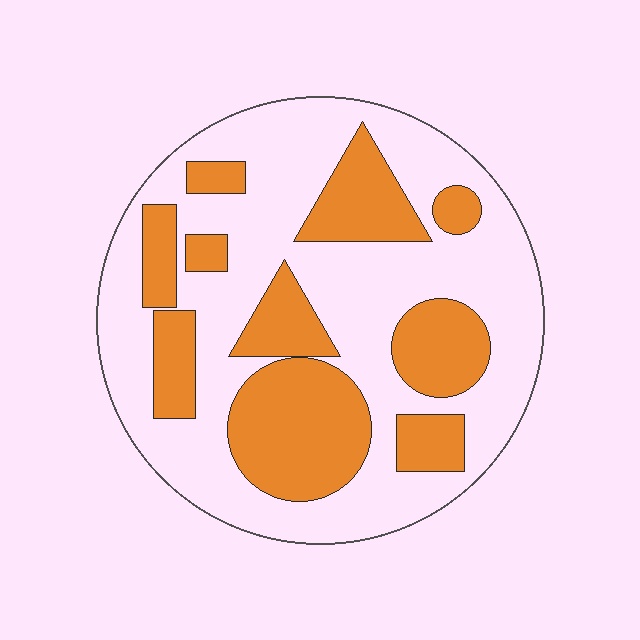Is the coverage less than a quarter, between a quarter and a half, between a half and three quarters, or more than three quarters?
Between a quarter and a half.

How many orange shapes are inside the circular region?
10.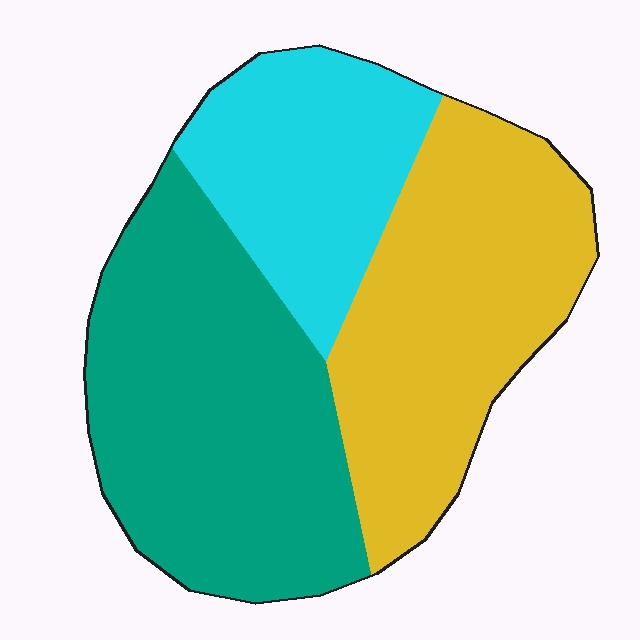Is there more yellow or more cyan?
Yellow.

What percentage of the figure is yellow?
Yellow takes up about three eighths (3/8) of the figure.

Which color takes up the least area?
Cyan, at roughly 25%.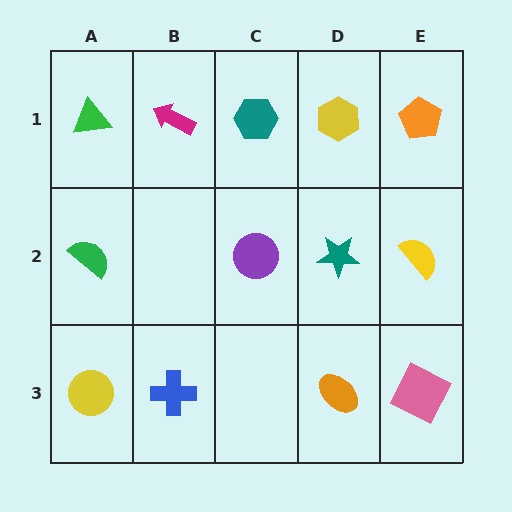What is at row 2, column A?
A green semicircle.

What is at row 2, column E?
A yellow semicircle.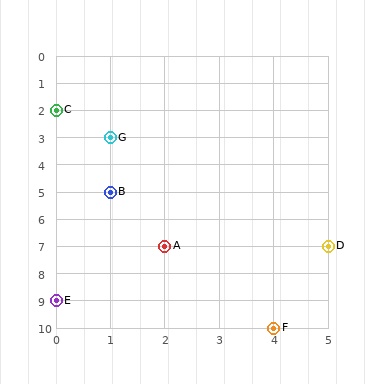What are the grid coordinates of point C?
Point C is at grid coordinates (0, 2).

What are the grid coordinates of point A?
Point A is at grid coordinates (2, 7).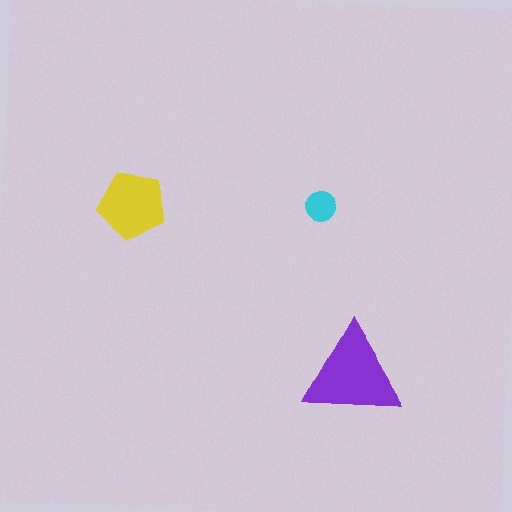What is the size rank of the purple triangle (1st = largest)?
1st.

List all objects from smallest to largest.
The cyan circle, the yellow pentagon, the purple triangle.